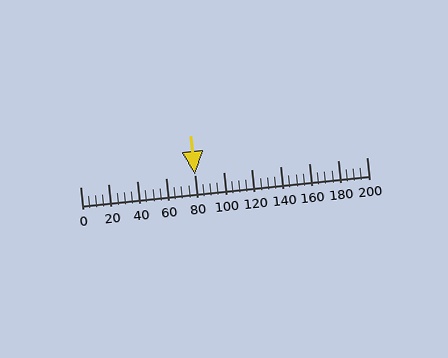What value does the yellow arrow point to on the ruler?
The yellow arrow points to approximately 80.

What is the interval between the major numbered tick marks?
The major tick marks are spaced 20 units apart.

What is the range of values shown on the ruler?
The ruler shows values from 0 to 200.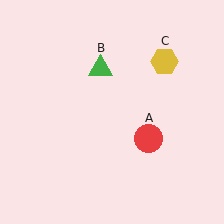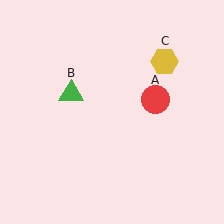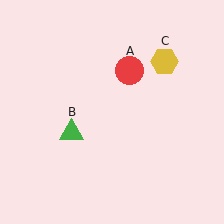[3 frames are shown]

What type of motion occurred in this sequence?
The red circle (object A), green triangle (object B) rotated counterclockwise around the center of the scene.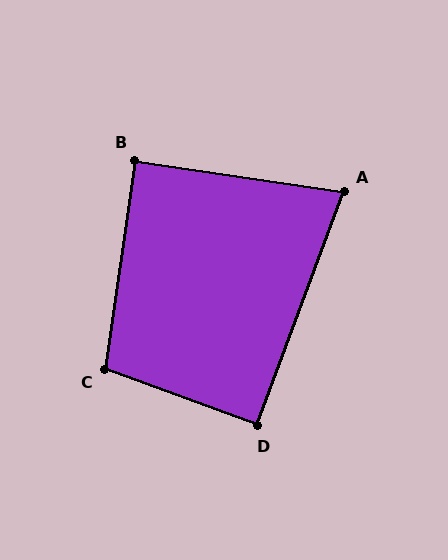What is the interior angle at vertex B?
Approximately 90 degrees (approximately right).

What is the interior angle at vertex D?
Approximately 90 degrees (approximately right).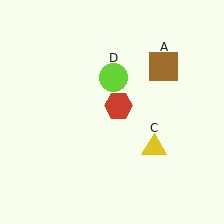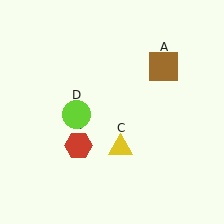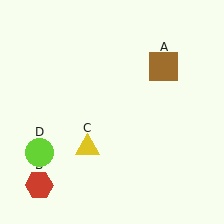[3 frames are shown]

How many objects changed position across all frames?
3 objects changed position: red hexagon (object B), yellow triangle (object C), lime circle (object D).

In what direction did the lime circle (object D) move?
The lime circle (object D) moved down and to the left.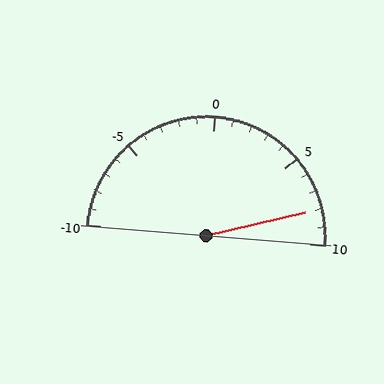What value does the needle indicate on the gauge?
The needle indicates approximately 8.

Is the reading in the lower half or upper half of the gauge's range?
The reading is in the upper half of the range (-10 to 10).